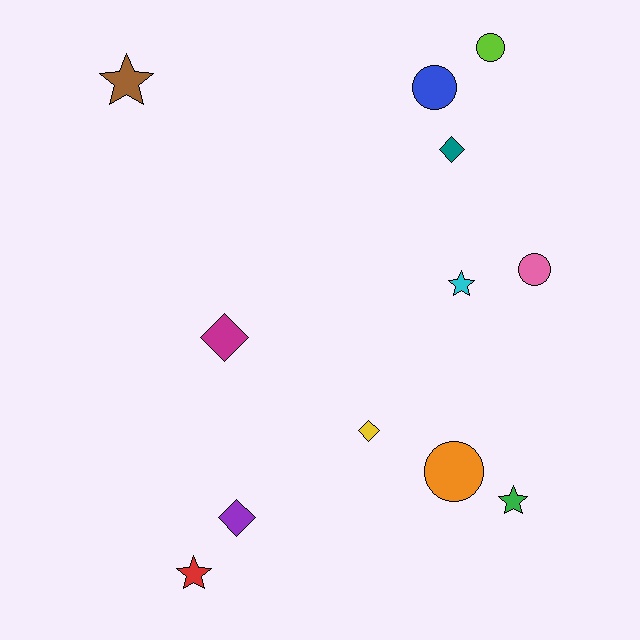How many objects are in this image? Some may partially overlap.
There are 12 objects.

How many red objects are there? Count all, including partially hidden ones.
There is 1 red object.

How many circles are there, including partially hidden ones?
There are 4 circles.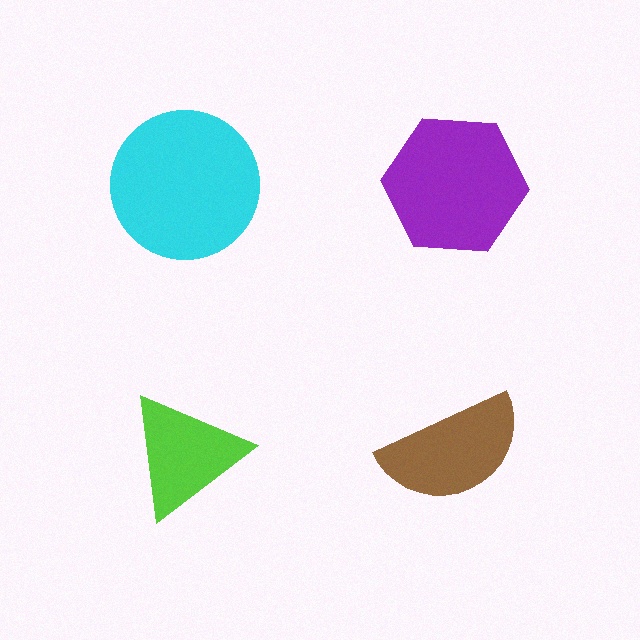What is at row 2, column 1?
A lime triangle.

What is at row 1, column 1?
A cyan circle.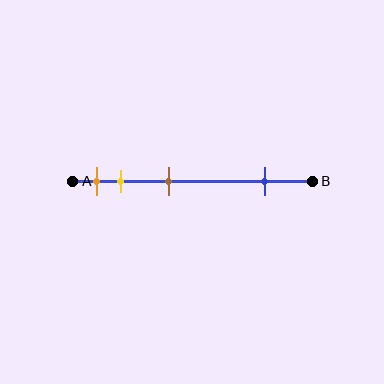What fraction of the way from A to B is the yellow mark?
The yellow mark is approximately 20% (0.2) of the way from A to B.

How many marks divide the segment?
There are 4 marks dividing the segment.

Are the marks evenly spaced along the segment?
No, the marks are not evenly spaced.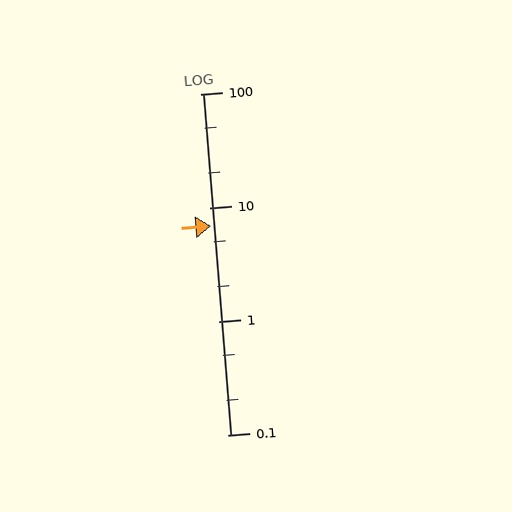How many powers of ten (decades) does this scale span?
The scale spans 3 decades, from 0.1 to 100.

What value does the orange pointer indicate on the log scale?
The pointer indicates approximately 6.9.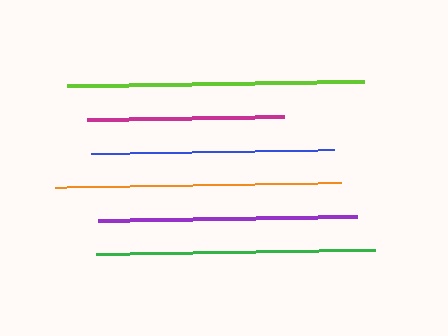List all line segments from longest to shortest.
From longest to shortest: lime, orange, green, purple, blue, magenta.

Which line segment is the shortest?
The magenta line is the shortest at approximately 197 pixels.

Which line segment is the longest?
The lime line is the longest at approximately 297 pixels.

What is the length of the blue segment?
The blue segment is approximately 243 pixels long.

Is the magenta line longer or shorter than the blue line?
The blue line is longer than the magenta line.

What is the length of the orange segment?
The orange segment is approximately 286 pixels long.